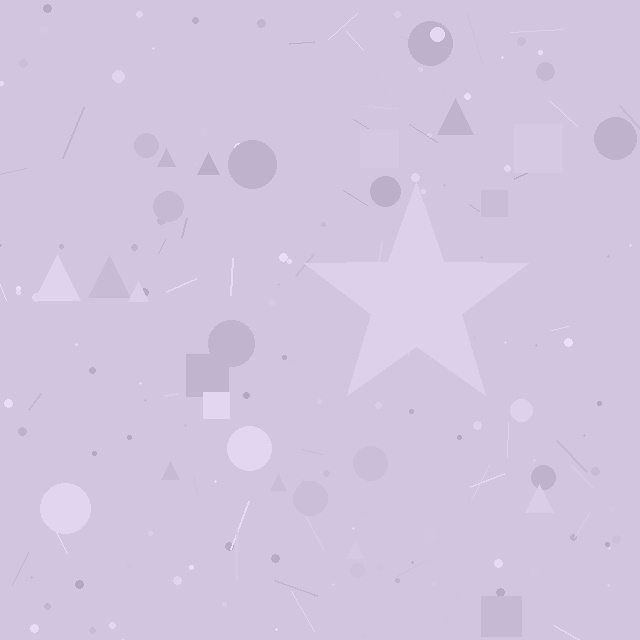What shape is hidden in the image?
A star is hidden in the image.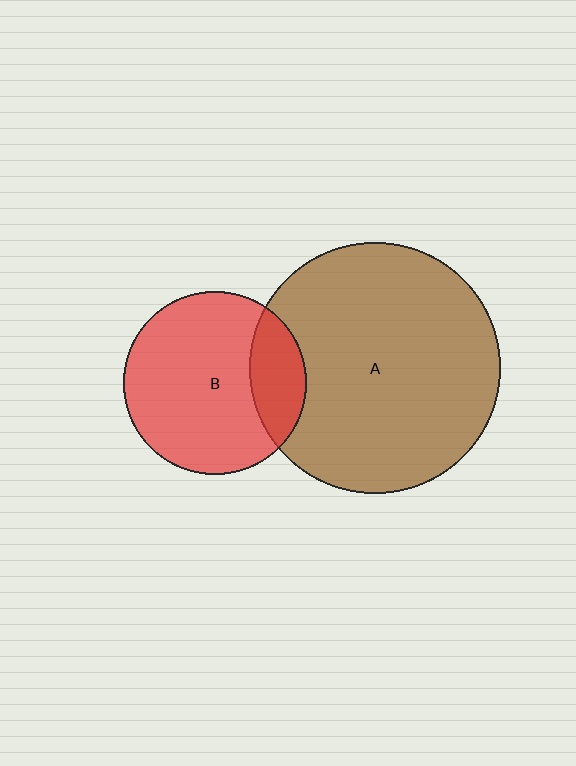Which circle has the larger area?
Circle A (brown).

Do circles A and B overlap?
Yes.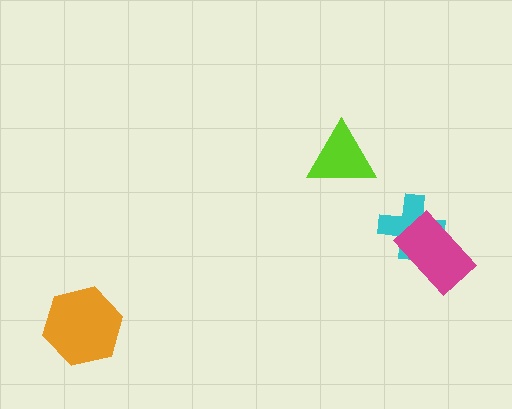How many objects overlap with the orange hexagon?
0 objects overlap with the orange hexagon.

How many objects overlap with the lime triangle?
0 objects overlap with the lime triangle.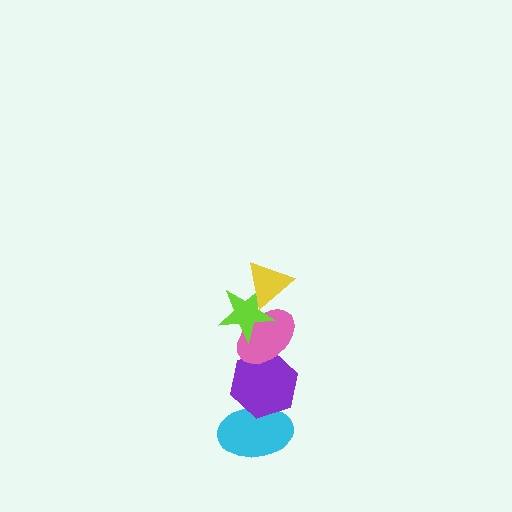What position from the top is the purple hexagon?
The purple hexagon is 4th from the top.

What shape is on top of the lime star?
The yellow triangle is on top of the lime star.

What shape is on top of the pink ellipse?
The lime star is on top of the pink ellipse.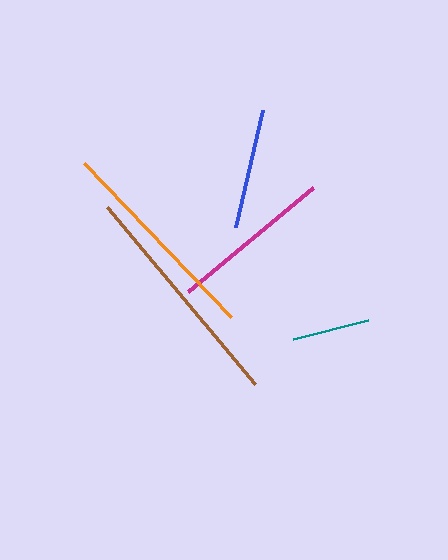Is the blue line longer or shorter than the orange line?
The orange line is longer than the blue line.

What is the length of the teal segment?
The teal segment is approximately 78 pixels long.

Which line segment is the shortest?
The teal line is the shortest at approximately 78 pixels.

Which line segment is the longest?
The brown line is the longest at approximately 231 pixels.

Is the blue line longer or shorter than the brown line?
The brown line is longer than the blue line.